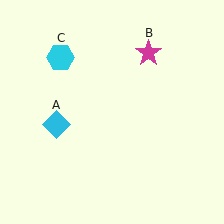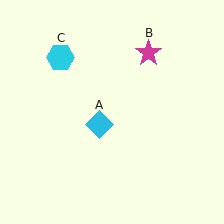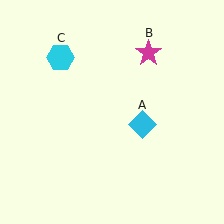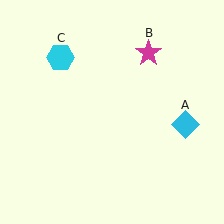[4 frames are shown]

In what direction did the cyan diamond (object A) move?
The cyan diamond (object A) moved right.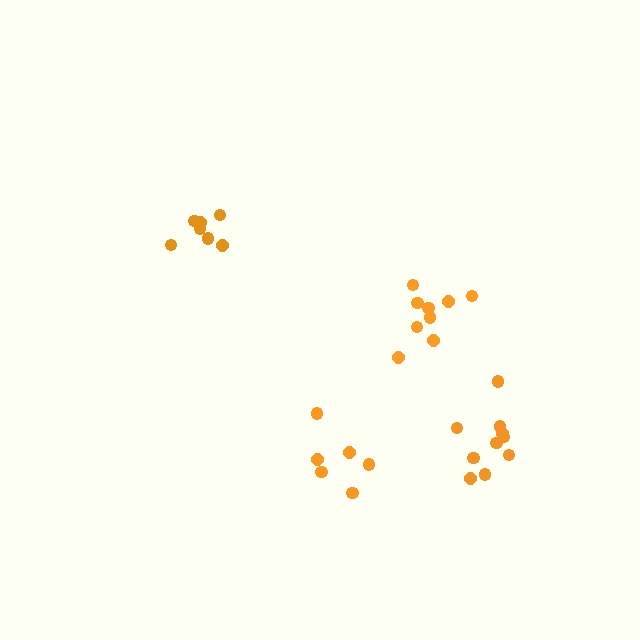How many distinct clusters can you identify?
There are 4 distinct clusters.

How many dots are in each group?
Group 1: 6 dots, Group 2: 7 dots, Group 3: 10 dots, Group 4: 9 dots (32 total).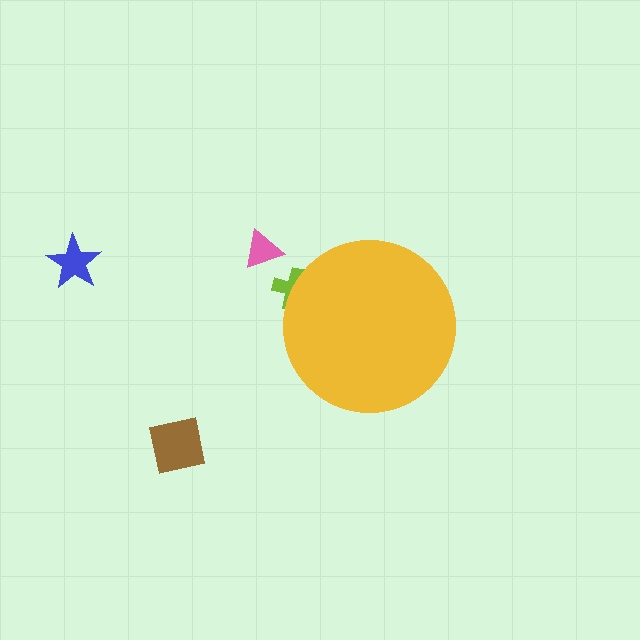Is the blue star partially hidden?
No, the blue star is fully visible.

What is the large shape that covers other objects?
A yellow circle.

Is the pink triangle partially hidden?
No, the pink triangle is fully visible.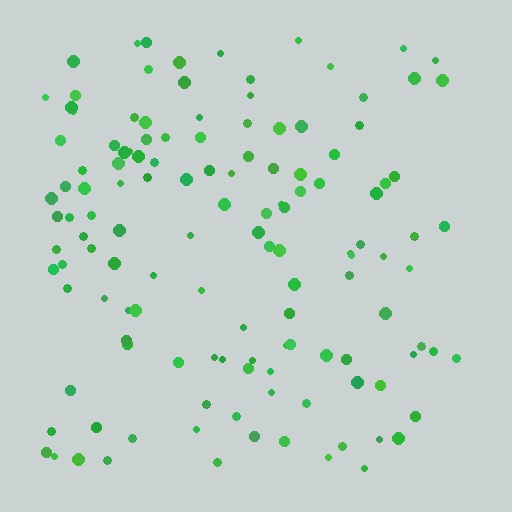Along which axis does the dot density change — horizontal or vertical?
Horizontal.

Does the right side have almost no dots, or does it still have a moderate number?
Still a moderate number, just noticeably fewer than the left.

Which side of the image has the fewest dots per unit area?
The right.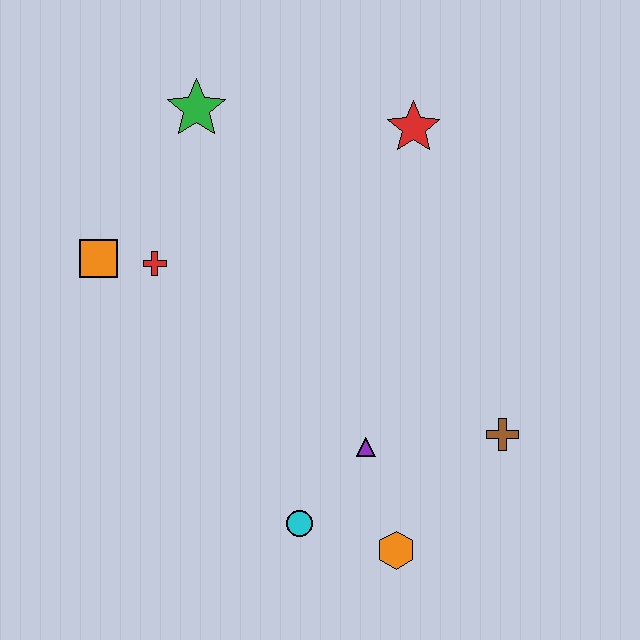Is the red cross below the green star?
Yes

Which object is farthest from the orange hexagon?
The green star is farthest from the orange hexagon.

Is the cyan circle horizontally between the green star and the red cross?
No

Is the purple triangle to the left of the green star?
No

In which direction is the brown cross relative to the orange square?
The brown cross is to the right of the orange square.